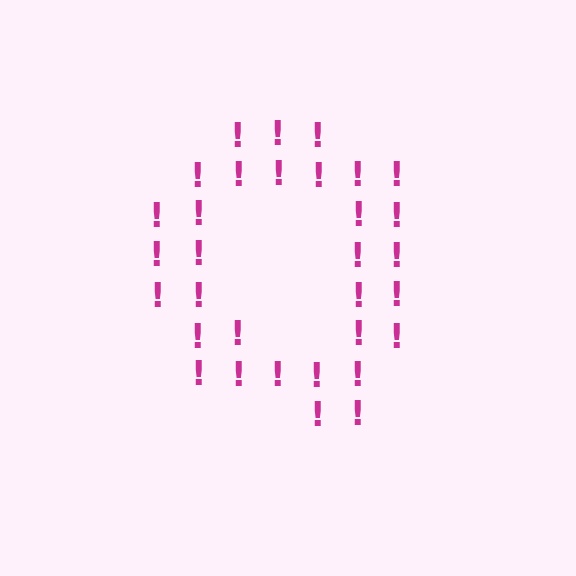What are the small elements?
The small elements are exclamation marks.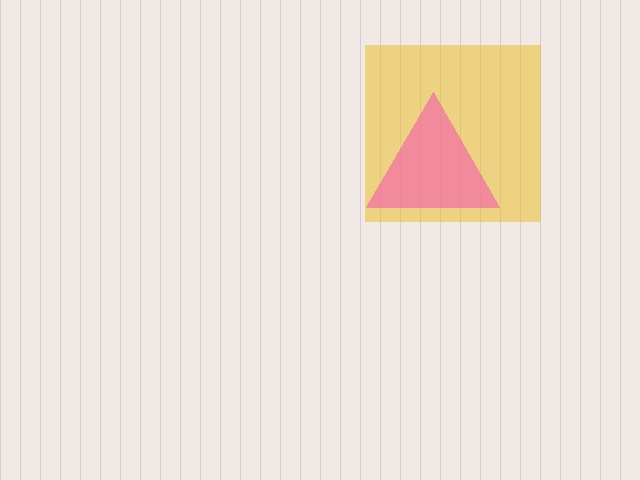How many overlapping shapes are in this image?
There are 2 overlapping shapes in the image.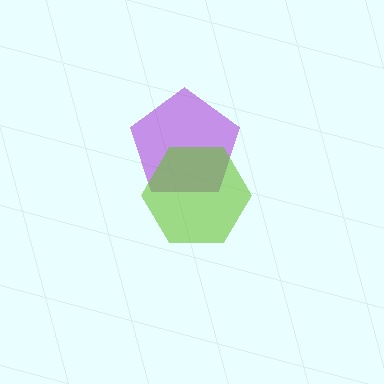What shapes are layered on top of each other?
The layered shapes are: a purple pentagon, a lime hexagon.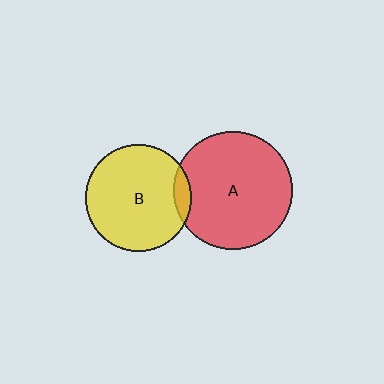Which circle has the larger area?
Circle A (red).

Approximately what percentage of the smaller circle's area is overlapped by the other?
Approximately 10%.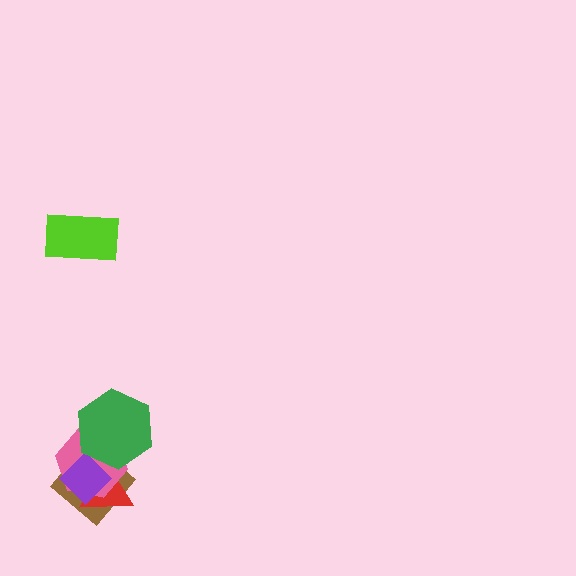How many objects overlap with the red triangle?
4 objects overlap with the red triangle.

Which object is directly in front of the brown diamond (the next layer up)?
The red triangle is directly in front of the brown diamond.